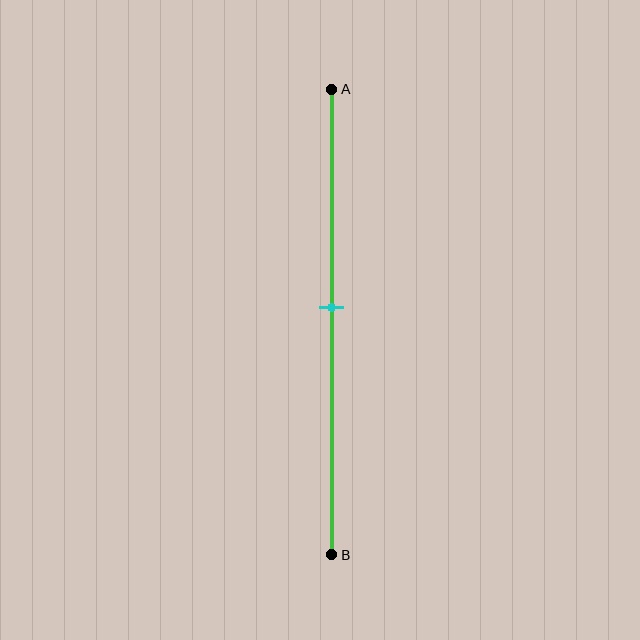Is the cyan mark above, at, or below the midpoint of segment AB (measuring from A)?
The cyan mark is above the midpoint of segment AB.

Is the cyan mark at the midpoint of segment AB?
No, the mark is at about 45% from A, not at the 50% midpoint.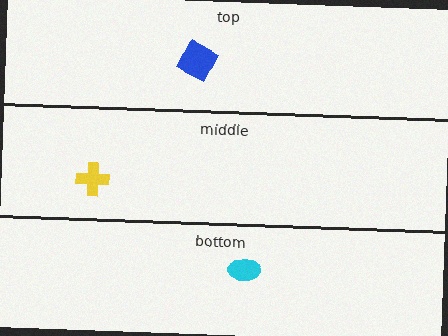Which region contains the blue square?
The top region.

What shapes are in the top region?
The blue square.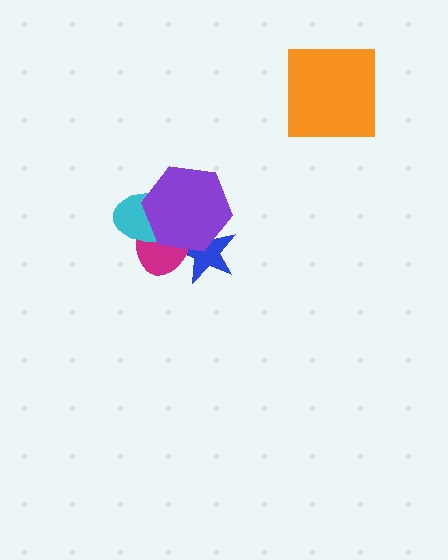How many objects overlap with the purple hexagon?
3 objects overlap with the purple hexagon.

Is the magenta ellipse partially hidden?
Yes, it is partially covered by another shape.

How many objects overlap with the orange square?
0 objects overlap with the orange square.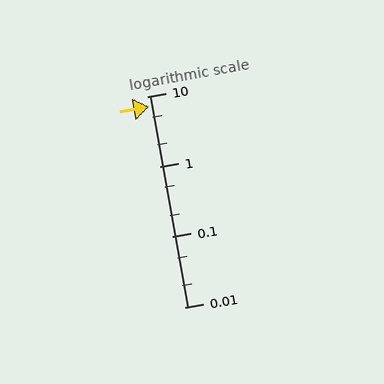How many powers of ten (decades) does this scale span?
The scale spans 3 decades, from 0.01 to 10.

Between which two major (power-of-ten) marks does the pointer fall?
The pointer is between 1 and 10.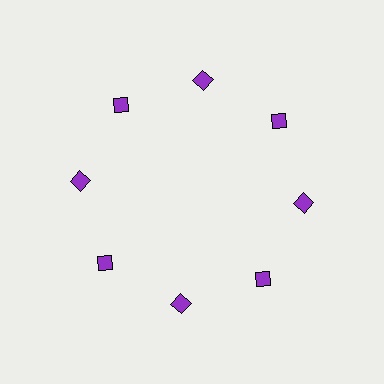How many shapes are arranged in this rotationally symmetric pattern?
There are 8 shapes, arranged in 8 groups of 1.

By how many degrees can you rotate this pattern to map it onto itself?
The pattern maps onto itself every 45 degrees of rotation.